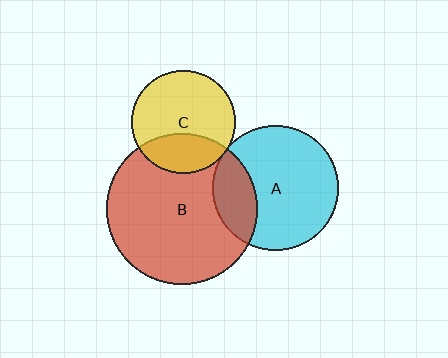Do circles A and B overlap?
Yes.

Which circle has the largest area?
Circle B (red).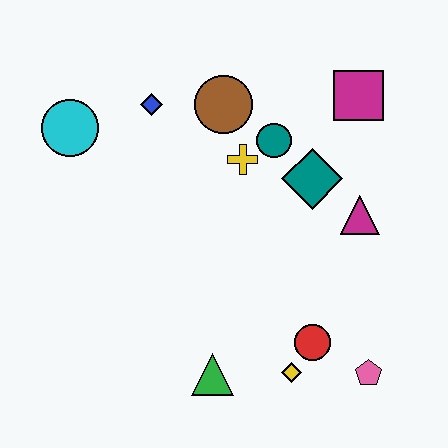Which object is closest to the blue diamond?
The brown circle is closest to the blue diamond.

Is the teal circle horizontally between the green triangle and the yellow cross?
No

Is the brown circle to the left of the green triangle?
No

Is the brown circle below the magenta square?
Yes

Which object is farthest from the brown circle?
The pink pentagon is farthest from the brown circle.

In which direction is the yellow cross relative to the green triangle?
The yellow cross is above the green triangle.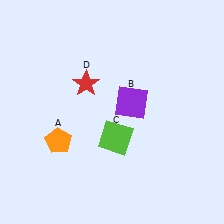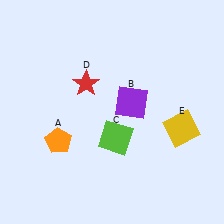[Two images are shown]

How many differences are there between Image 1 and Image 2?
There is 1 difference between the two images.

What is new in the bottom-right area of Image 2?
A yellow square (E) was added in the bottom-right area of Image 2.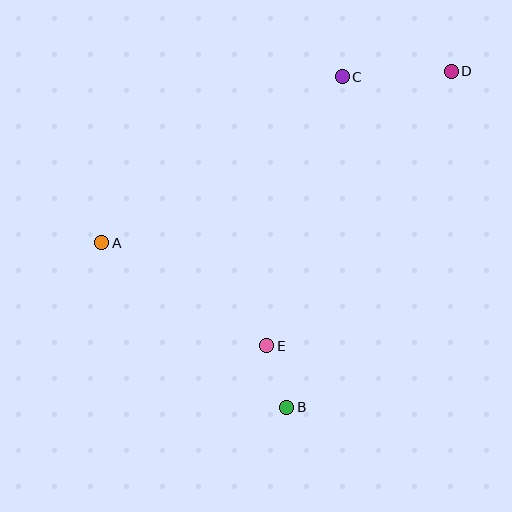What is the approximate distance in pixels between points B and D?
The distance between B and D is approximately 374 pixels.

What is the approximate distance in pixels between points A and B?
The distance between A and B is approximately 248 pixels.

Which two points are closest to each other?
Points B and E are closest to each other.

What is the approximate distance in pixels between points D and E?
The distance between D and E is approximately 331 pixels.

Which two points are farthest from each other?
Points A and D are farthest from each other.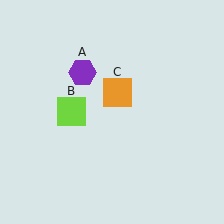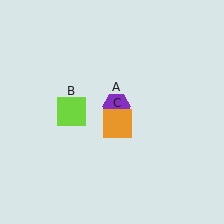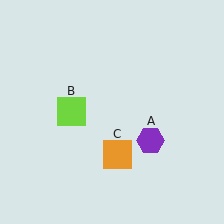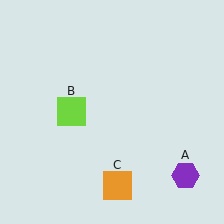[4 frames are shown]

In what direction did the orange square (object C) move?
The orange square (object C) moved down.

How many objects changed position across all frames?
2 objects changed position: purple hexagon (object A), orange square (object C).